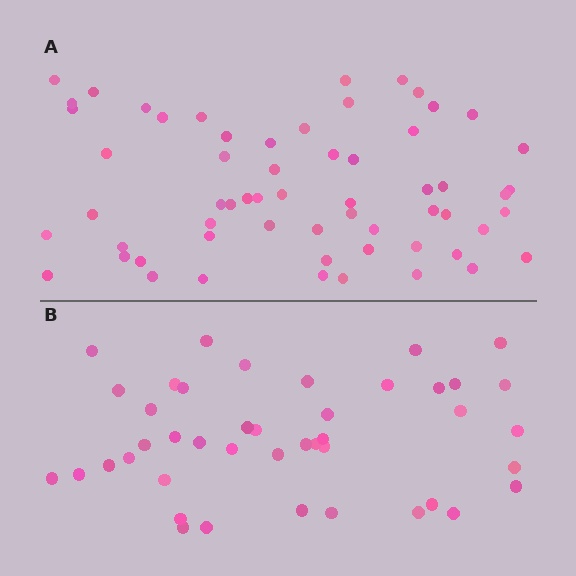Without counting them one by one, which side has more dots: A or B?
Region A (the top region) has more dots.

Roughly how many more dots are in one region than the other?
Region A has approximately 15 more dots than region B.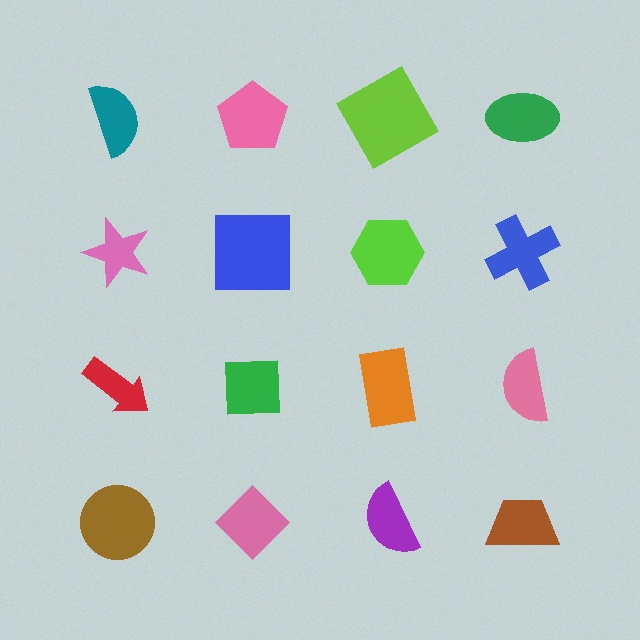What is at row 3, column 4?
A pink semicircle.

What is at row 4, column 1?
A brown circle.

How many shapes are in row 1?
4 shapes.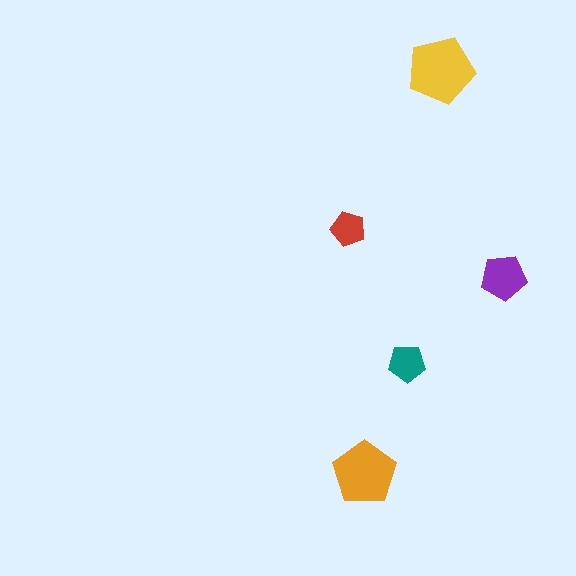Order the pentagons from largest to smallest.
the yellow one, the orange one, the purple one, the teal one, the red one.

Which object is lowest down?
The orange pentagon is bottommost.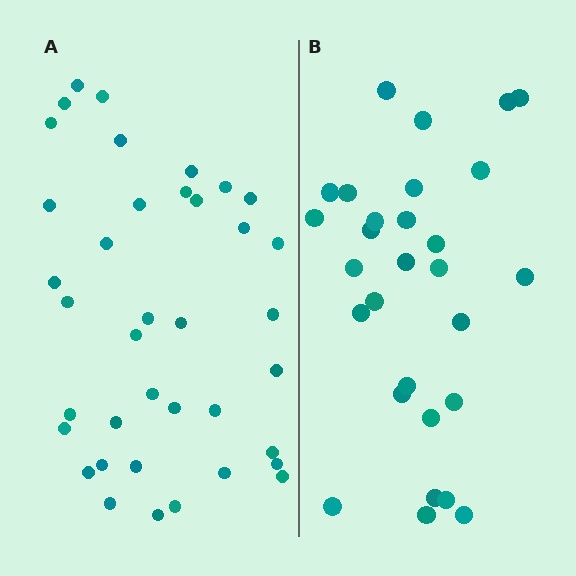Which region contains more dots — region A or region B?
Region A (the left region) has more dots.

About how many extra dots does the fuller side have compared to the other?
Region A has roughly 8 or so more dots than region B.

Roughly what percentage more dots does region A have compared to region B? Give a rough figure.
About 30% more.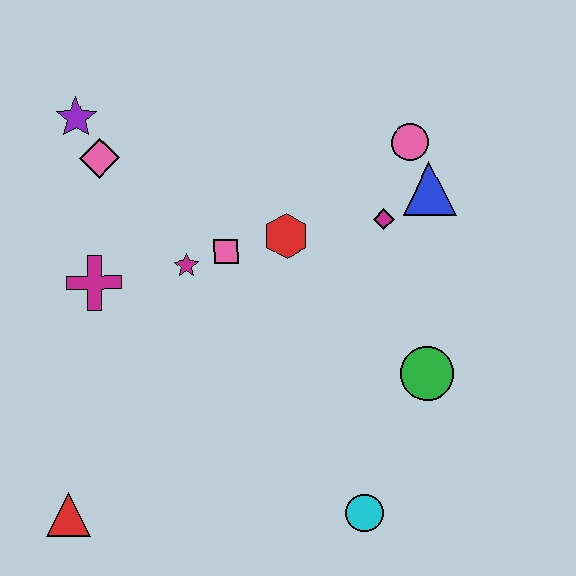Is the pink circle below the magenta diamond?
No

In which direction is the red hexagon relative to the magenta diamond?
The red hexagon is to the left of the magenta diamond.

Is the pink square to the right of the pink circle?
No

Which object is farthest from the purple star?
The cyan circle is farthest from the purple star.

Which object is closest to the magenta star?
The pink square is closest to the magenta star.